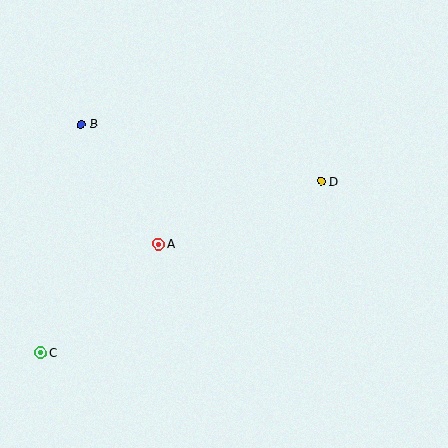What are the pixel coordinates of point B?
Point B is at (82, 124).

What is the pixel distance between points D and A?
The distance between D and A is 174 pixels.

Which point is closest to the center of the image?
Point A at (159, 244) is closest to the center.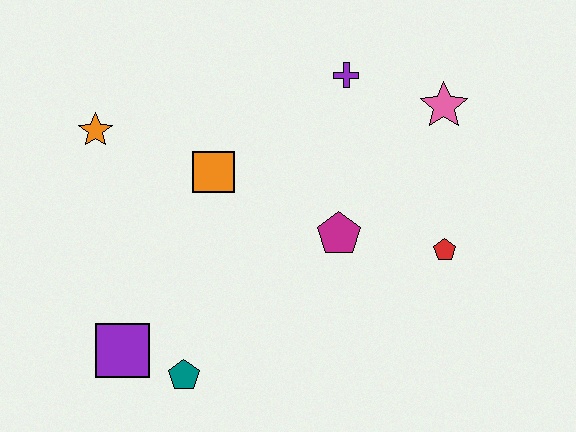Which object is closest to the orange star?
The orange square is closest to the orange star.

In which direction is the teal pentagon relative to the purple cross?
The teal pentagon is below the purple cross.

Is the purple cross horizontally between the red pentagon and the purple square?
Yes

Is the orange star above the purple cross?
No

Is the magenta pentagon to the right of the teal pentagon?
Yes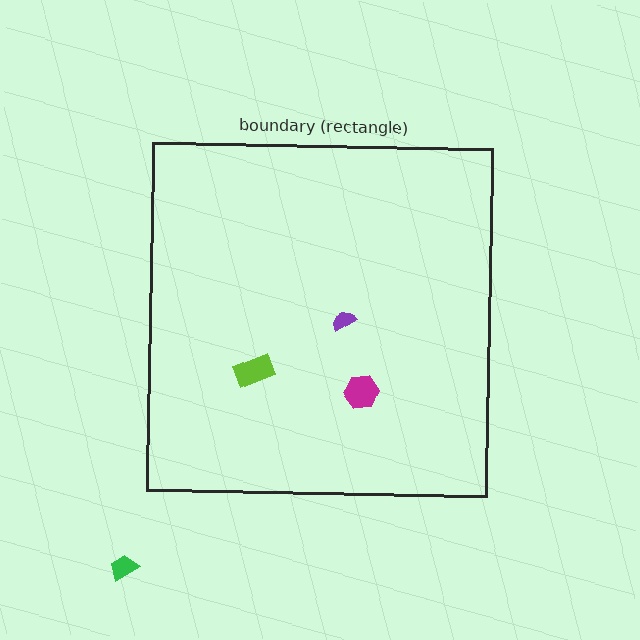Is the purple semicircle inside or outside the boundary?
Inside.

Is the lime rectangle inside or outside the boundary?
Inside.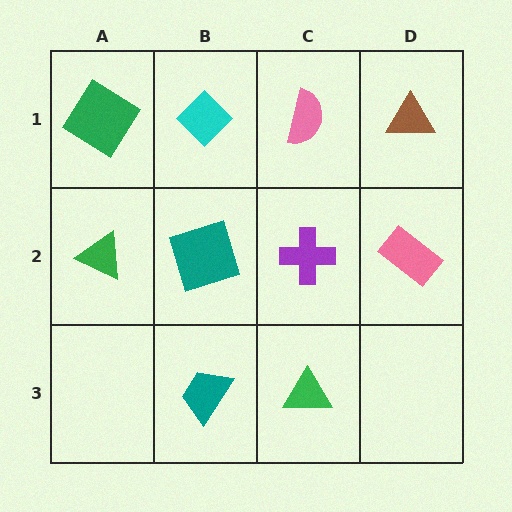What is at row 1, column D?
A brown triangle.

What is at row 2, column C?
A purple cross.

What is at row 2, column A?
A green triangle.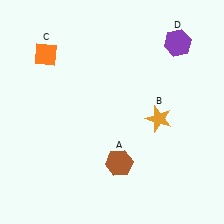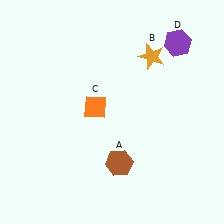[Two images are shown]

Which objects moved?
The objects that moved are: the orange star (B), the orange diamond (C).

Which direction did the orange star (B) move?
The orange star (B) moved up.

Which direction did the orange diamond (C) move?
The orange diamond (C) moved down.